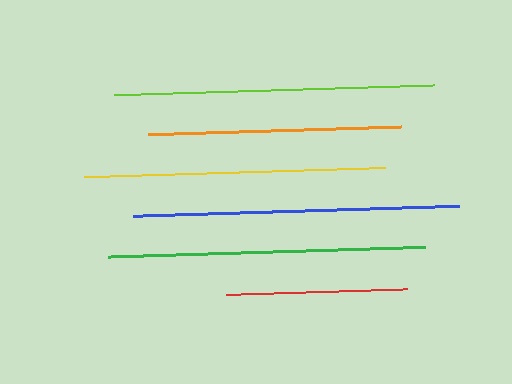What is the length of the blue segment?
The blue segment is approximately 326 pixels long.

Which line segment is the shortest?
The red line is the shortest at approximately 181 pixels.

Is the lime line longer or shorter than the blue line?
The blue line is longer than the lime line.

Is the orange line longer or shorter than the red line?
The orange line is longer than the red line.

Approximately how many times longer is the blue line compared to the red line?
The blue line is approximately 1.8 times the length of the red line.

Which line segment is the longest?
The blue line is the longest at approximately 326 pixels.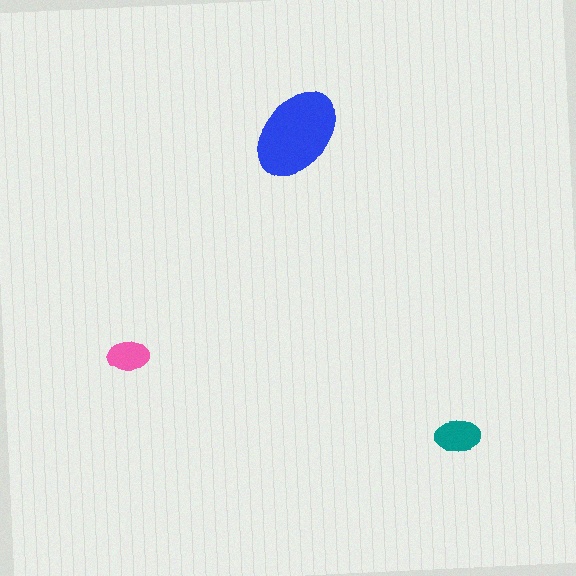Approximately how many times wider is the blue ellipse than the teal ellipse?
About 2 times wider.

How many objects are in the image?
There are 3 objects in the image.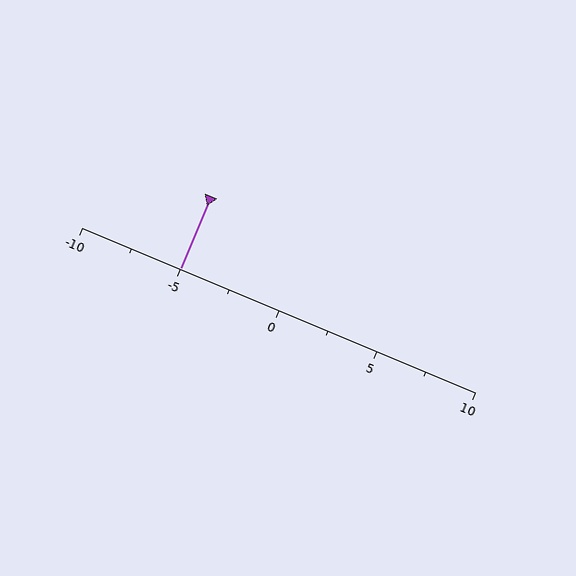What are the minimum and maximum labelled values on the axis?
The axis runs from -10 to 10.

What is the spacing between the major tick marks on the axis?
The major ticks are spaced 5 apart.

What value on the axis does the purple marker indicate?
The marker indicates approximately -5.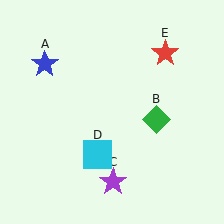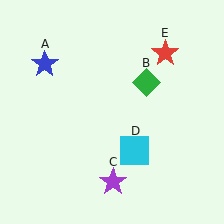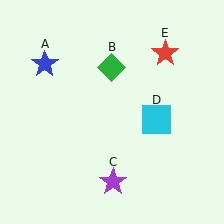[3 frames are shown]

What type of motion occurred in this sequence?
The green diamond (object B), cyan square (object D) rotated counterclockwise around the center of the scene.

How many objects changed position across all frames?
2 objects changed position: green diamond (object B), cyan square (object D).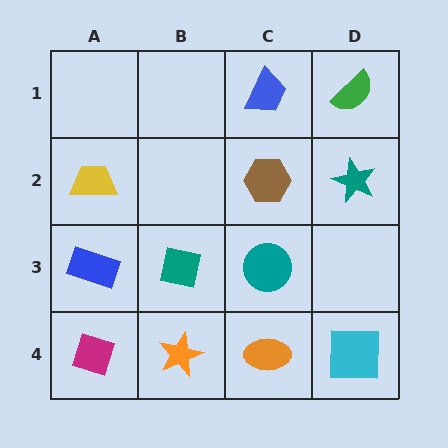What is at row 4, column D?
A cyan square.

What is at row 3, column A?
A blue rectangle.